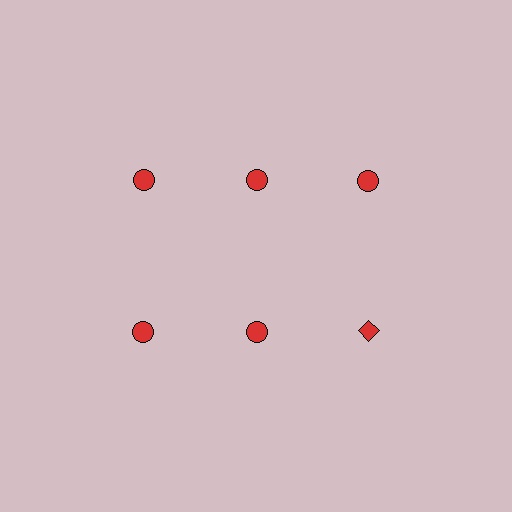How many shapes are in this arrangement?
There are 6 shapes arranged in a grid pattern.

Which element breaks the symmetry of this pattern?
The red diamond in the second row, center column breaks the symmetry. All other shapes are red circles.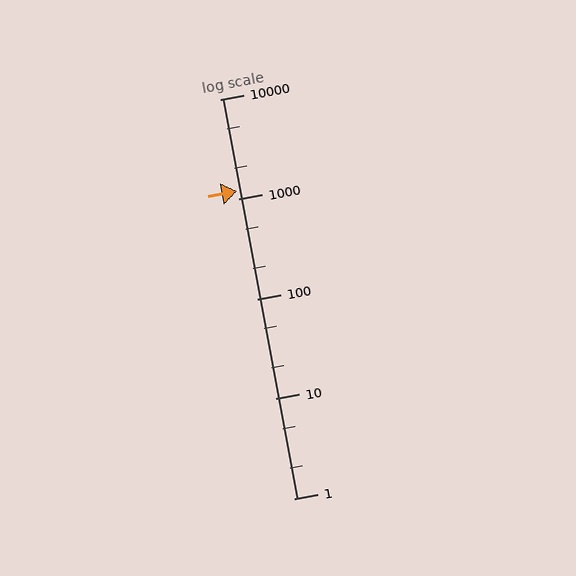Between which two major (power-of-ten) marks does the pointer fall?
The pointer is between 1000 and 10000.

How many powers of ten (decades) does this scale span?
The scale spans 4 decades, from 1 to 10000.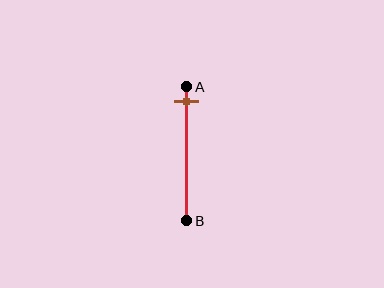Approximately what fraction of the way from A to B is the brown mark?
The brown mark is approximately 10% of the way from A to B.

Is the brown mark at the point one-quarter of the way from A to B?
No, the mark is at about 10% from A, not at the 25% one-quarter point.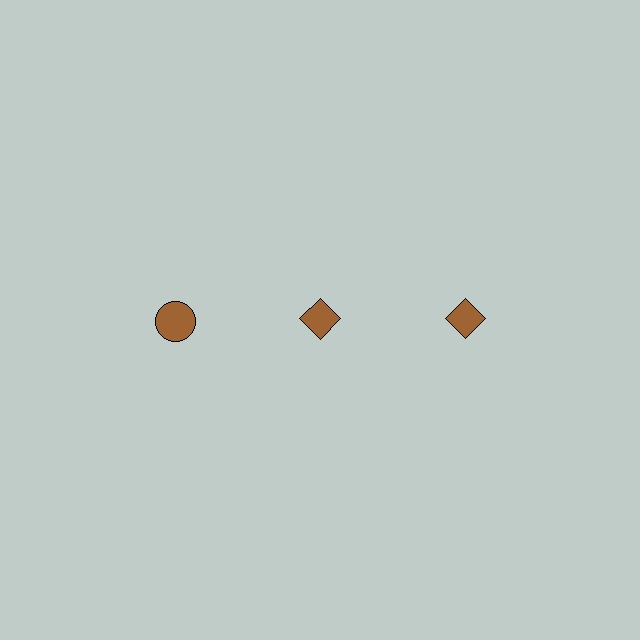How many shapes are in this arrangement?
There are 3 shapes arranged in a grid pattern.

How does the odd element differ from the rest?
It has a different shape: circle instead of diamond.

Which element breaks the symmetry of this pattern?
The brown circle in the top row, leftmost column breaks the symmetry. All other shapes are brown diamonds.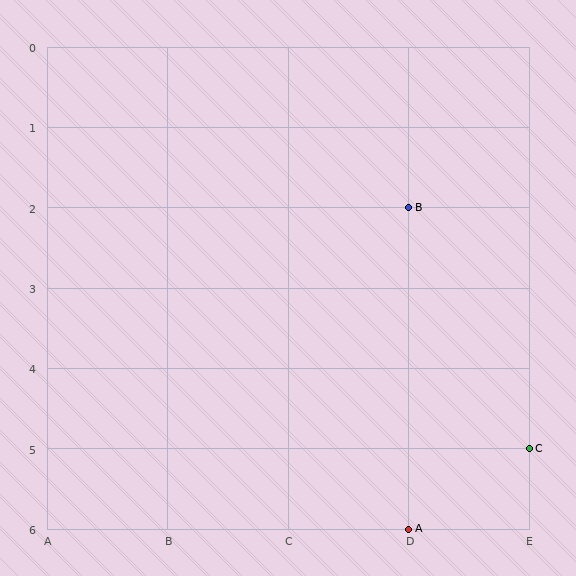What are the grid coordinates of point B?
Point B is at grid coordinates (D, 2).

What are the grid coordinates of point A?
Point A is at grid coordinates (D, 6).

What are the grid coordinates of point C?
Point C is at grid coordinates (E, 5).